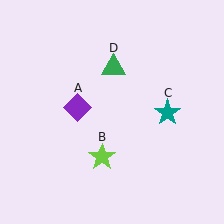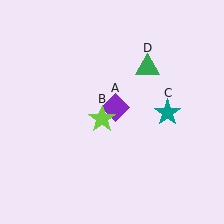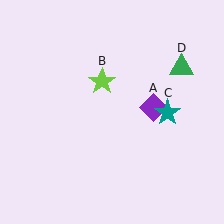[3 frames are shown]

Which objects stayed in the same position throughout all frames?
Teal star (object C) remained stationary.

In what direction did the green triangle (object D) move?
The green triangle (object D) moved right.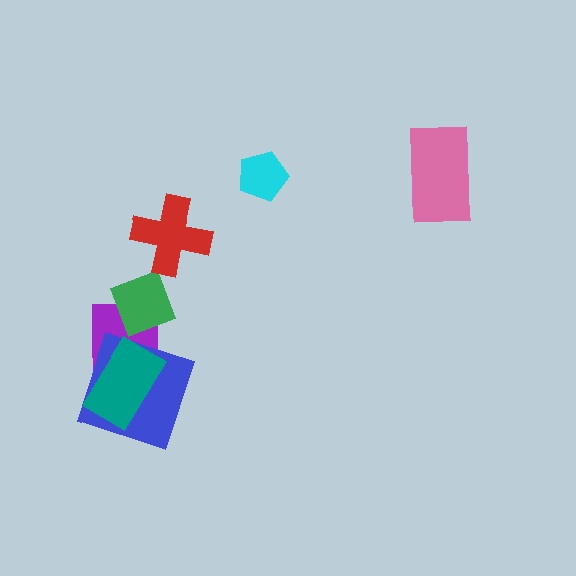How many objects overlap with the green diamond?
1 object overlaps with the green diamond.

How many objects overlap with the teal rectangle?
2 objects overlap with the teal rectangle.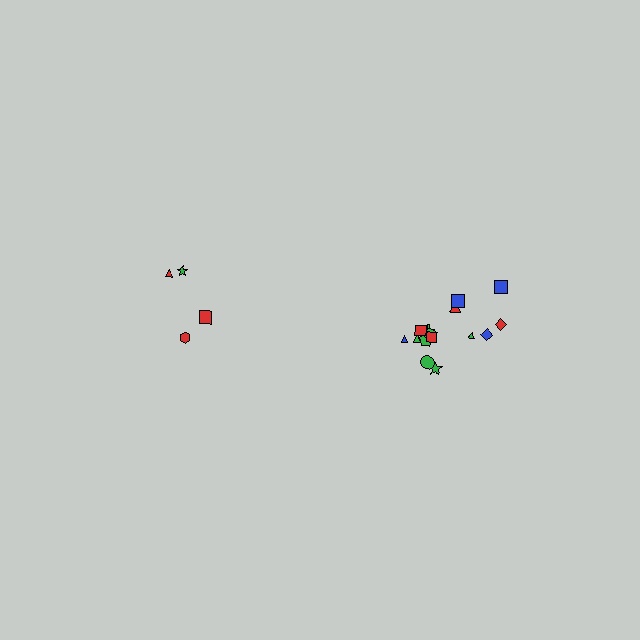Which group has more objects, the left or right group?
The right group.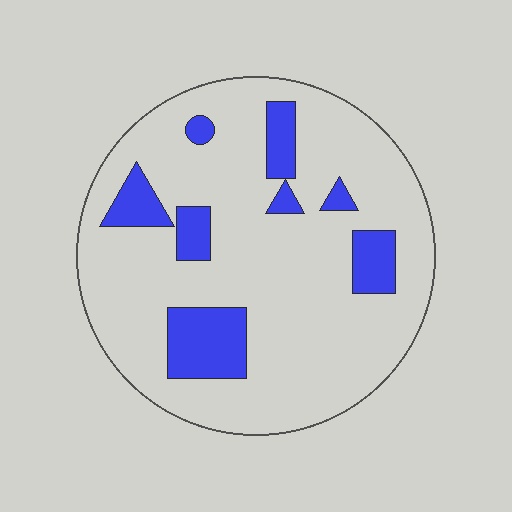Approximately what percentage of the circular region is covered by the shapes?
Approximately 15%.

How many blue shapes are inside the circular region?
8.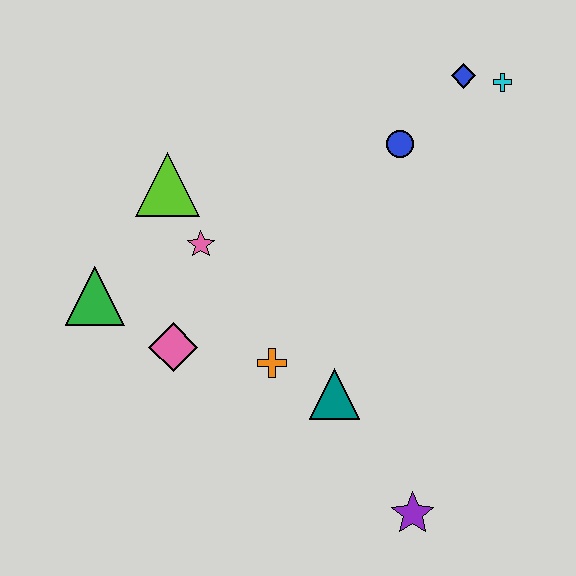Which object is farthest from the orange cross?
The cyan cross is farthest from the orange cross.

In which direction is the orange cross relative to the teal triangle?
The orange cross is to the left of the teal triangle.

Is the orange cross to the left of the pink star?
No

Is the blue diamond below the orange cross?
No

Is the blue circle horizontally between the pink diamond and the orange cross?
No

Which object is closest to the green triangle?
The pink diamond is closest to the green triangle.